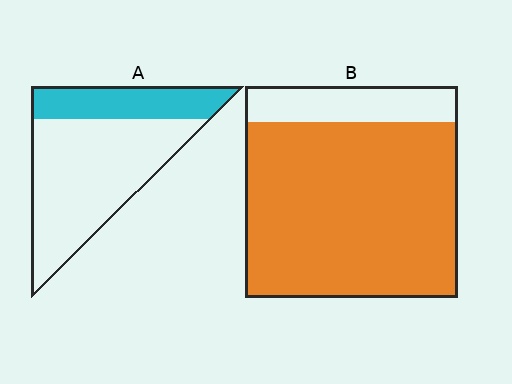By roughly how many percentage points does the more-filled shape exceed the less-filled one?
By roughly 55 percentage points (B over A).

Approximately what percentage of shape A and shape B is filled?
A is approximately 30% and B is approximately 85%.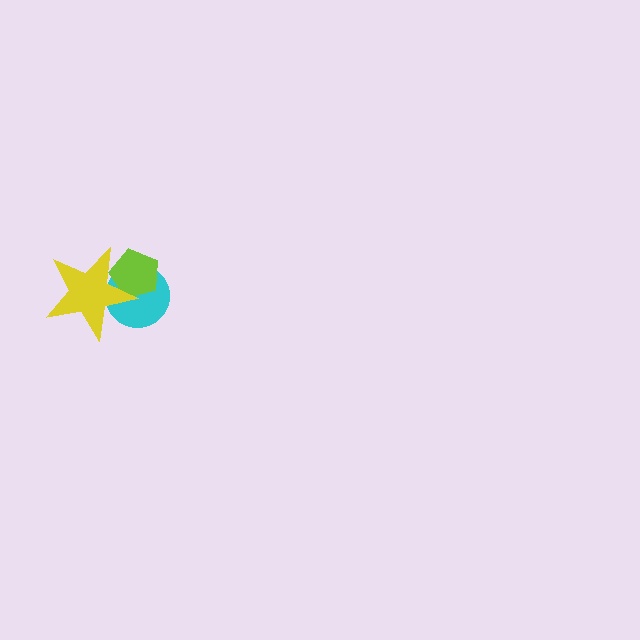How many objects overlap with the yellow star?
2 objects overlap with the yellow star.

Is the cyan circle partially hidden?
Yes, it is partially covered by another shape.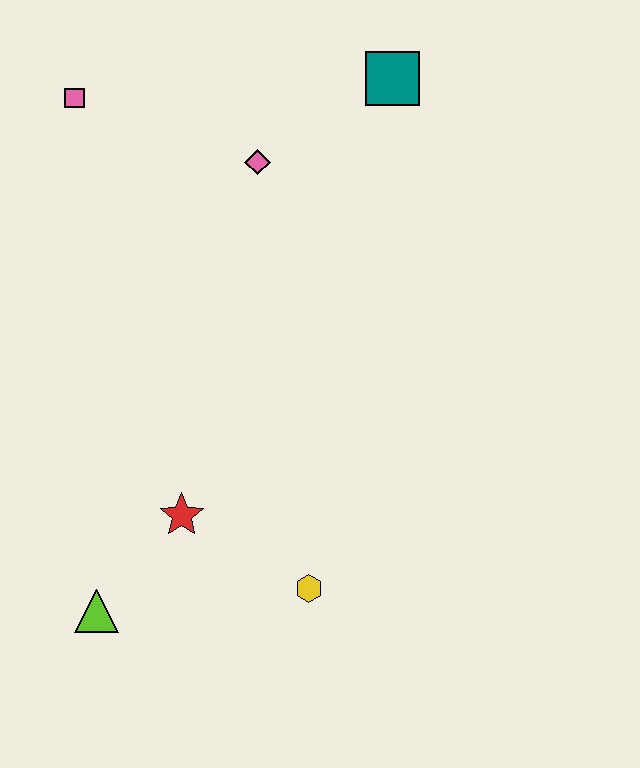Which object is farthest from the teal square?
The lime triangle is farthest from the teal square.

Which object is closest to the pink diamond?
The teal square is closest to the pink diamond.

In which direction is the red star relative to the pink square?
The red star is below the pink square.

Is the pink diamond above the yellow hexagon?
Yes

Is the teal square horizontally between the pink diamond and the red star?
No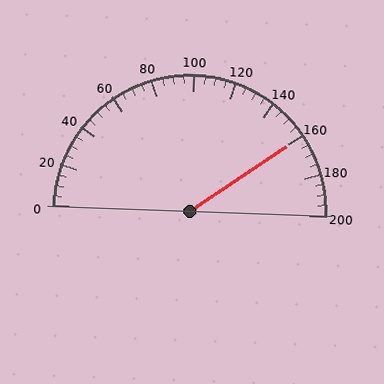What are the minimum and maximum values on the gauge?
The gauge ranges from 0 to 200.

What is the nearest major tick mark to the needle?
The nearest major tick mark is 160.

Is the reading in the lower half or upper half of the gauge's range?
The reading is in the upper half of the range (0 to 200).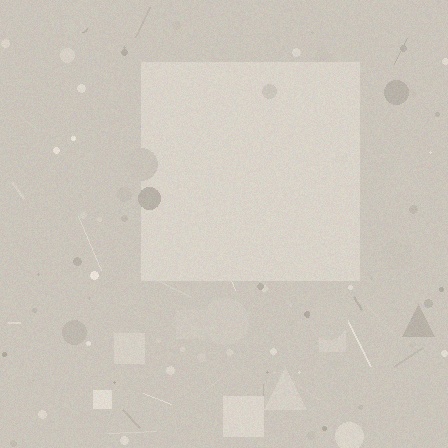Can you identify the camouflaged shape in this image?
The camouflaged shape is a square.